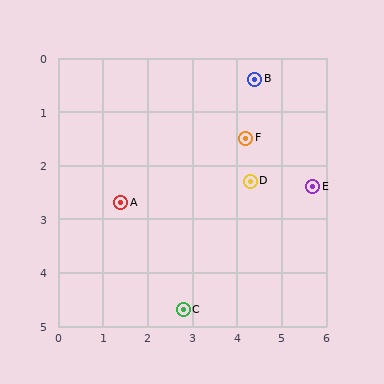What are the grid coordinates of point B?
Point B is at approximately (4.4, 0.4).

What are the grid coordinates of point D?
Point D is at approximately (4.3, 2.3).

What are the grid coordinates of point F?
Point F is at approximately (4.2, 1.5).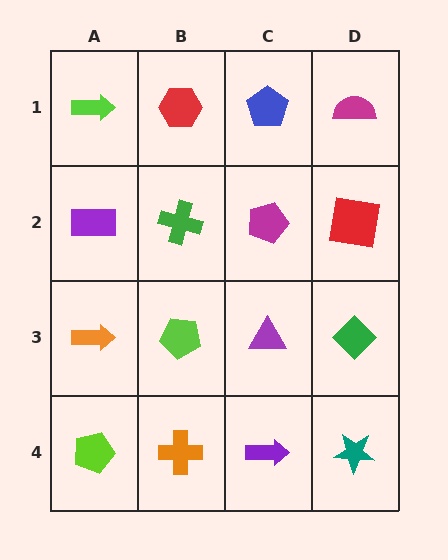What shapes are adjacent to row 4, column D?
A green diamond (row 3, column D), a purple arrow (row 4, column C).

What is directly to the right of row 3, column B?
A purple triangle.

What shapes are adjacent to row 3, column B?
A green cross (row 2, column B), an orange cross (row 4, column B), an orange arrow (row 3, column A), a purple triangle (row 3, column C).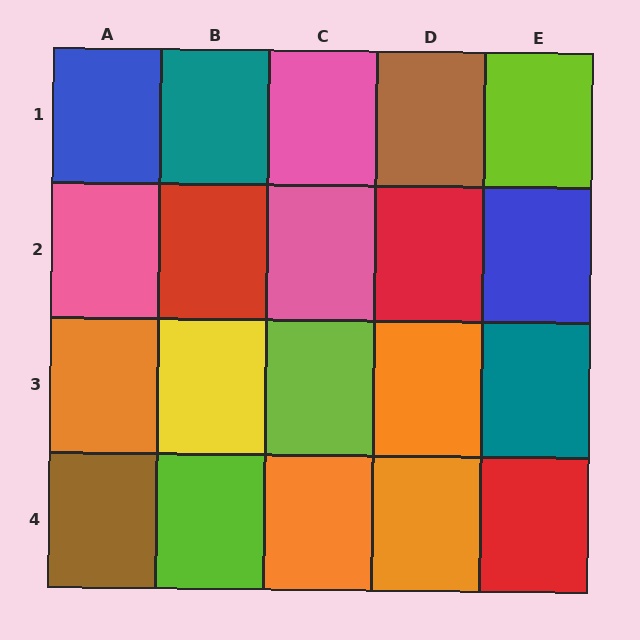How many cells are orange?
4 cells are orange.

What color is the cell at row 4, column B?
Lime.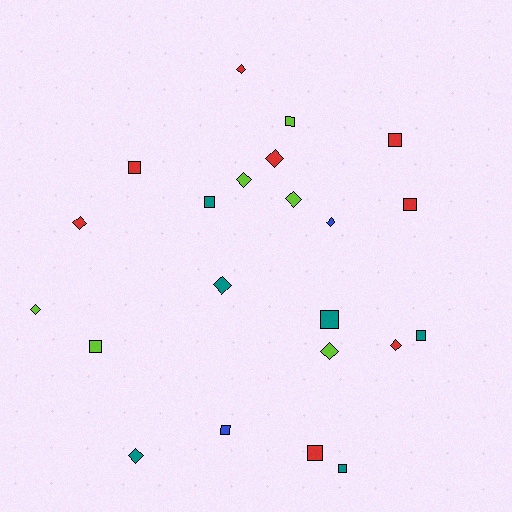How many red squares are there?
There are 4 red squares.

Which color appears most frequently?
Red, with 8 objects.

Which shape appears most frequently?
Diamond, with 11 objects.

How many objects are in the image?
There are 22 objects.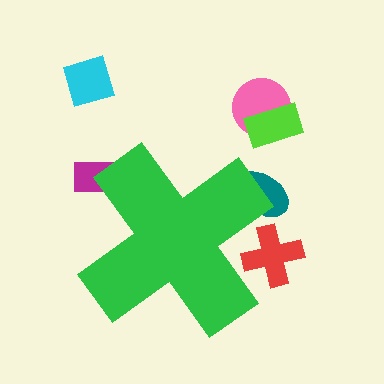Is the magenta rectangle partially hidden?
Yes, the magenta rectangle is partially hidden behind the green cross.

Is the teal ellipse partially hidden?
Yes, the teal ellipse is partially hidden behind the green cross.